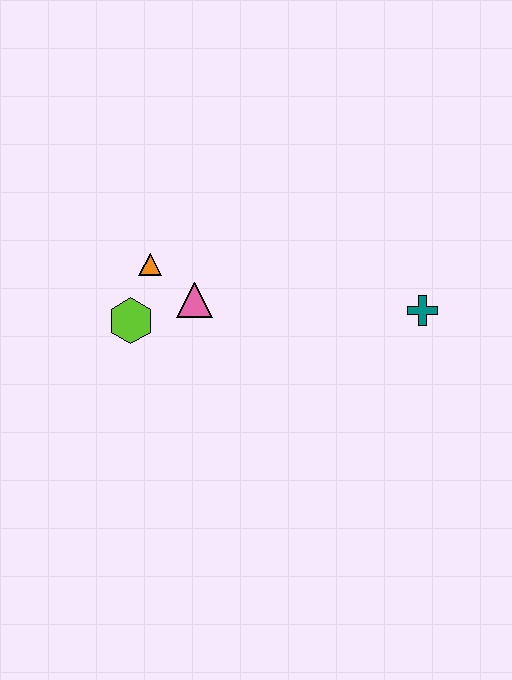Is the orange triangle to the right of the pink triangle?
No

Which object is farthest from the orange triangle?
The teal cross is farthest from the orange triangle.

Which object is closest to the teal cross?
The pink triangle is closest to the teal cross.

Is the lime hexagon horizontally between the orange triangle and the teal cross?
No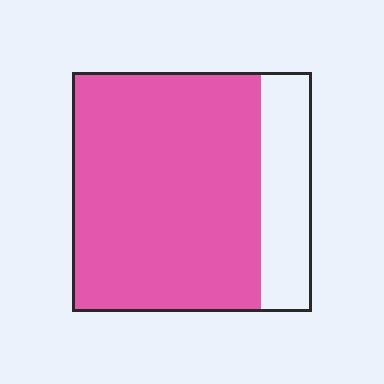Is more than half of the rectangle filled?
Yes.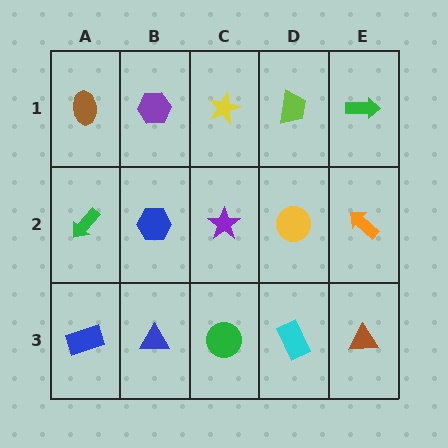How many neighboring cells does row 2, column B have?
4.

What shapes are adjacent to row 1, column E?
An orange arrow (row 2, column E), a lime trapezoid (row 1, column D).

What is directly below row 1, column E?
An orange arrow.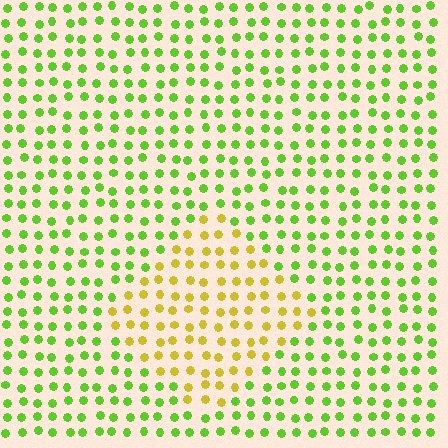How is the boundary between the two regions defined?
The boundary is defined purely by a slight shift in hue (about 46 degrees). Spacing, size, and orientation are identical on both sides.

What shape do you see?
I see a diamond.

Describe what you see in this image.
The image is filled with small lime elements in a uniform arrangement. A diamond-shaped region is visible where the elements are tinted to a slightly different hue, forming a subtle color boundary.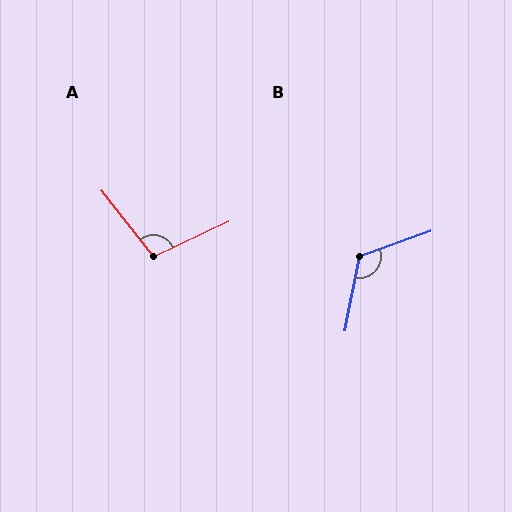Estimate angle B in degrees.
Approximately 121 degrees.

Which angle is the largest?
B, at approximately 121 degrees.